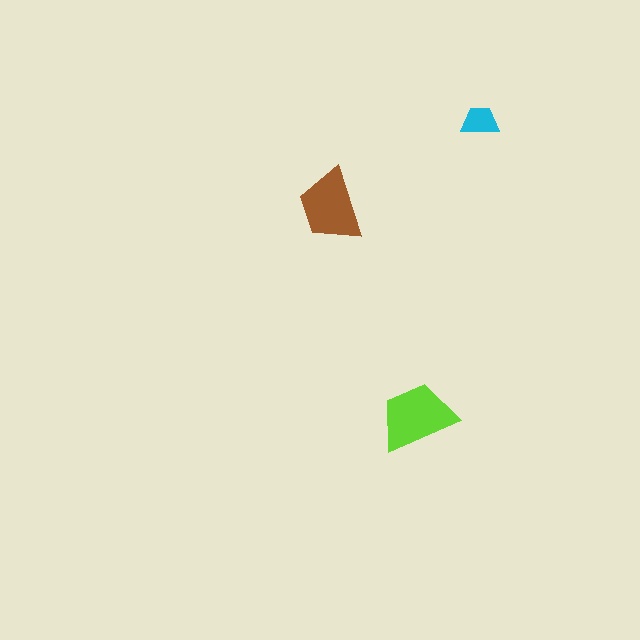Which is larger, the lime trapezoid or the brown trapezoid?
The lime one.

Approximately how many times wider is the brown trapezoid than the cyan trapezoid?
About 2 times wider.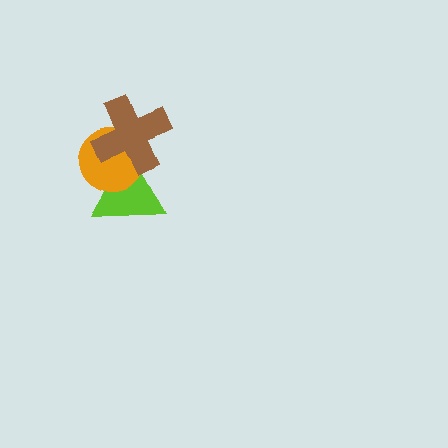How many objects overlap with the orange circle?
2 objects overlap with the orange circle.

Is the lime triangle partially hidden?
Yes, it is partially covered by another shape.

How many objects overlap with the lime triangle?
2 objects overlap with the lime triangle.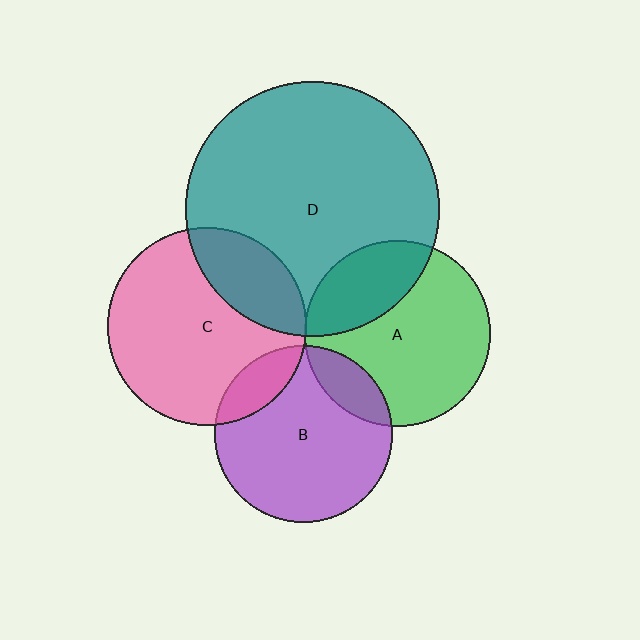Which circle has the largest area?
Circle D (teal).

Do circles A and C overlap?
Yes.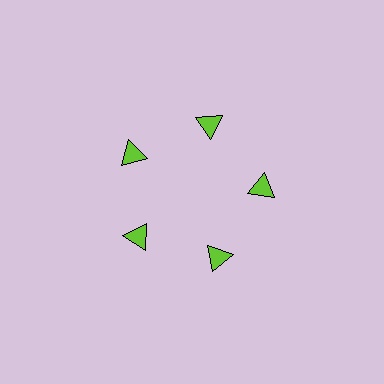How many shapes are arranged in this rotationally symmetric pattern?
There are 5 shapes, arranged in 5 groups of 1.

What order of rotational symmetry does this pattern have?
This pattern has 5-fold rotational symmetry.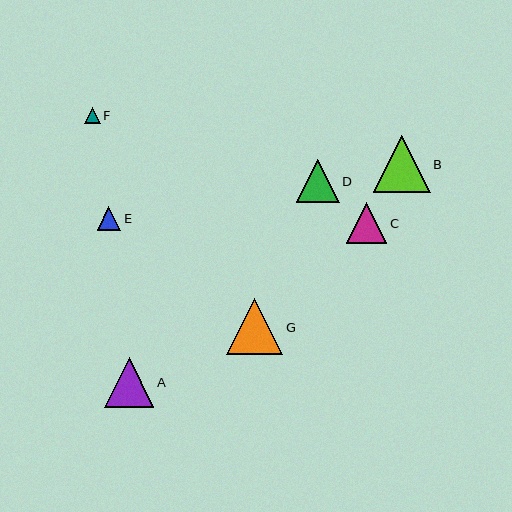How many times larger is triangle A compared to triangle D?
Triangle A is approximately 1.1 times the size of triangle D.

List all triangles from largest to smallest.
From largest to smallest: B, G, A, D, C, E, F.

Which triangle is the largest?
Triangle B is the largest with a size of approximately 57 pixels.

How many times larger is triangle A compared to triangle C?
Triangle A is approximately 1.2 times the size of triangle C.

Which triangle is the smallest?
Triangle F is the smallest with a size of approximately 16 pixels.